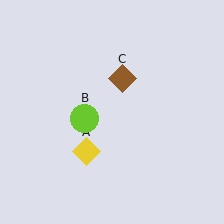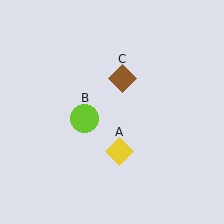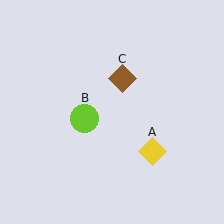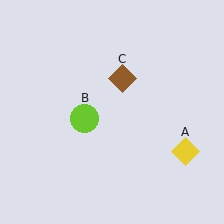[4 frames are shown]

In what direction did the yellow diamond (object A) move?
The yellow diamond (object A) moved right.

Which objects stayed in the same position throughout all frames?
Lime circle (object B) and brown diamond (object C) remained stationary.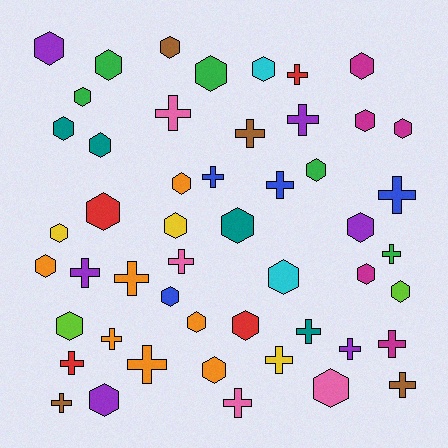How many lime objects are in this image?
There are 2 lime objects.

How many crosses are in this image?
There are 21 crosses.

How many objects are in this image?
There are 50 objects.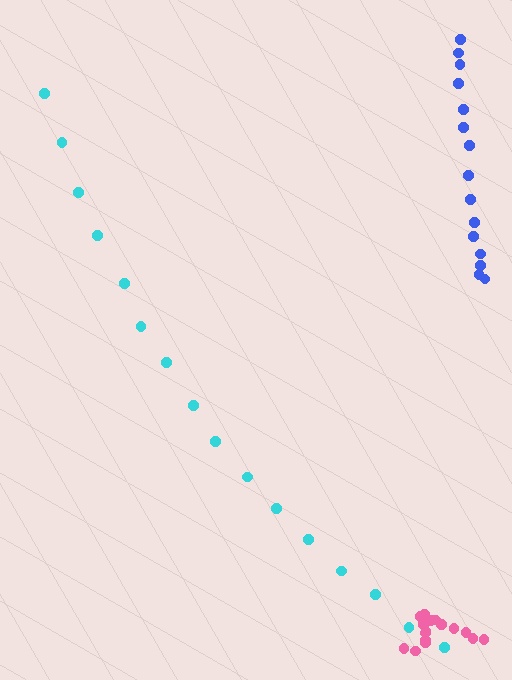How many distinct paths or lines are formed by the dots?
There are 3 distinct paths.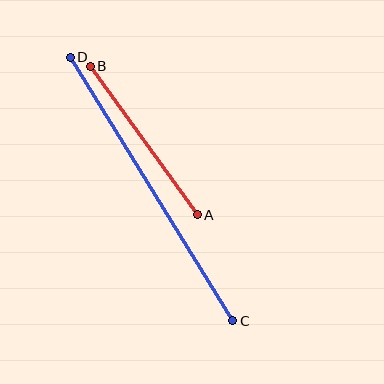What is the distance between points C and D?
The distance is approximately 310 pixels.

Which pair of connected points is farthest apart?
Points C and D are farthest apart.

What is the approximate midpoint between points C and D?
The midpoint is at approximately (151, 189) pixels.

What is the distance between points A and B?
The distance is approximately 183 pixels.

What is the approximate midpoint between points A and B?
The midpoint is at approximately (144, 140) pixels.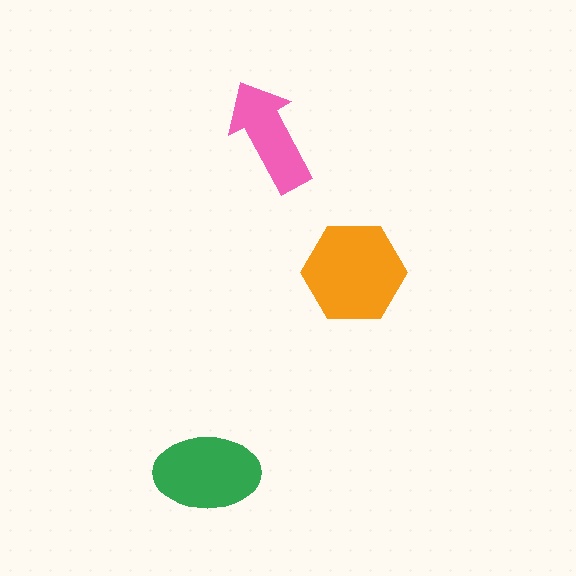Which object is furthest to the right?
The orange hexagon is rightmost.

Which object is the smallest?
The pink arrow.